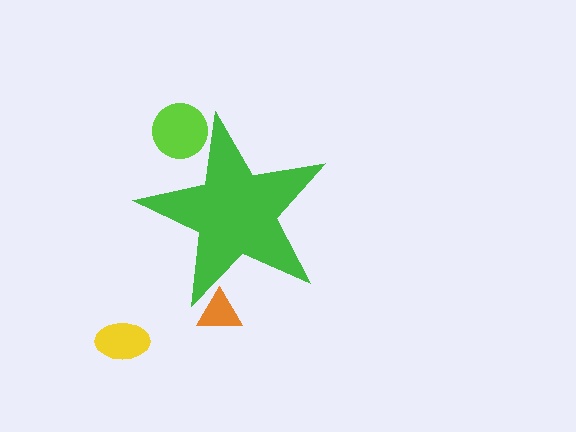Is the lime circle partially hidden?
Yes, the lime circle is partially hidden behind the green star.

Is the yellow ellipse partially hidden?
No, the yellow ellipse is fully visible.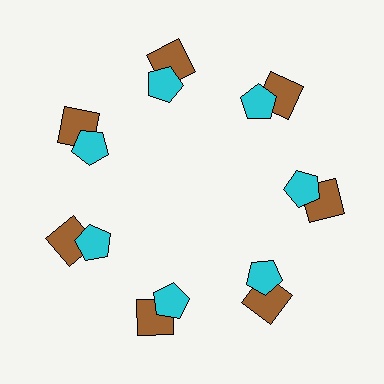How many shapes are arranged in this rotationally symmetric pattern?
There are 14 shapes, arranged in 7 groups of 2.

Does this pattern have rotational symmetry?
Yes, this pattern has 7-fold rotational symmetry. It looks the same after rotating 51 degrees around the center.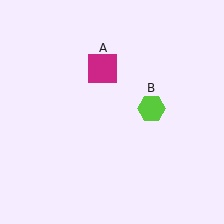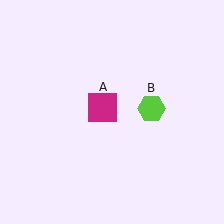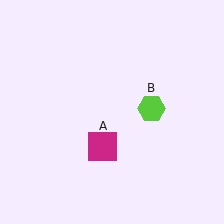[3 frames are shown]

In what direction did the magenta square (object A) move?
The magenta square (object A) moved down.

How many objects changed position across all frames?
1 object changed position: magenta square (object A).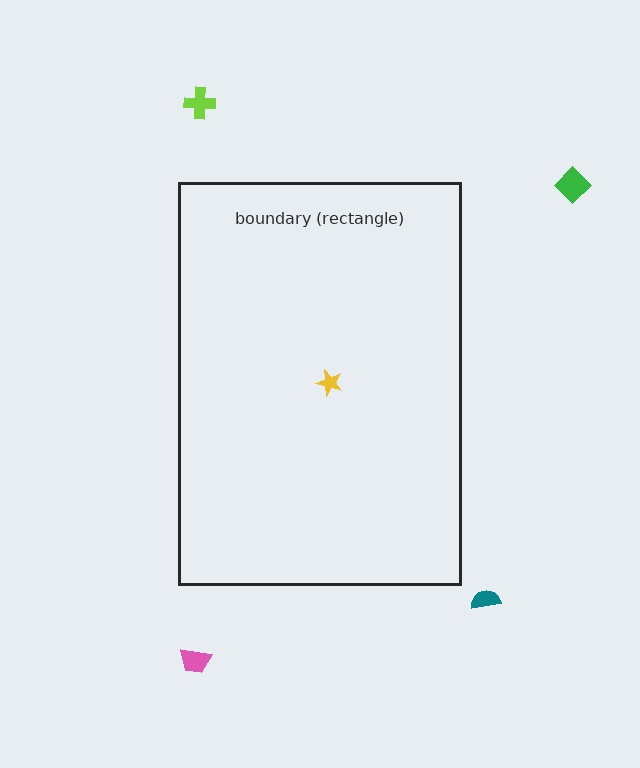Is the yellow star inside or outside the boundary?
Inside.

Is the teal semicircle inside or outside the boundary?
Outside.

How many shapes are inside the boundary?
1 inside, 4 outside.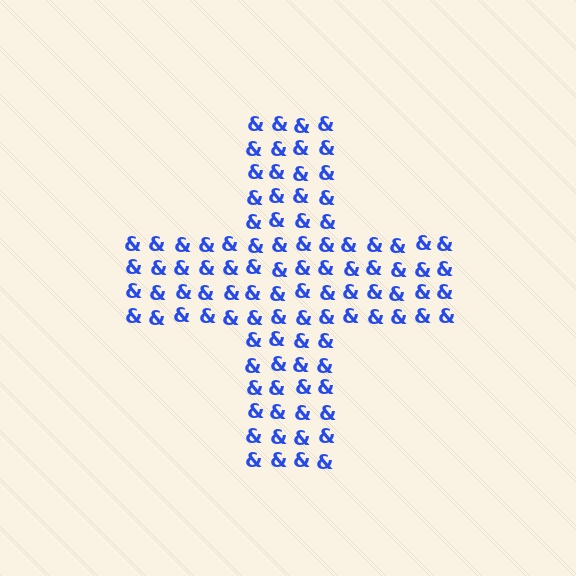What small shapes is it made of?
It is made of small ampersands.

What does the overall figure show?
The overall figure shows a cross.